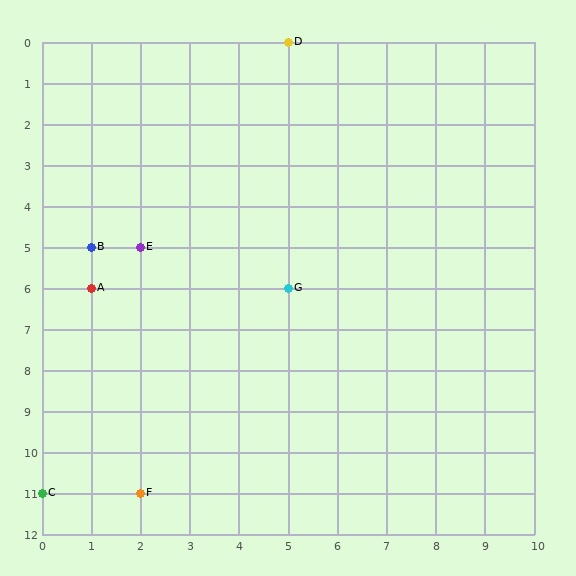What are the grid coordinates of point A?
Point A is at grid coordinates (1, 6).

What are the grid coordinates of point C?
Point C is at grid coordinates (0, 11).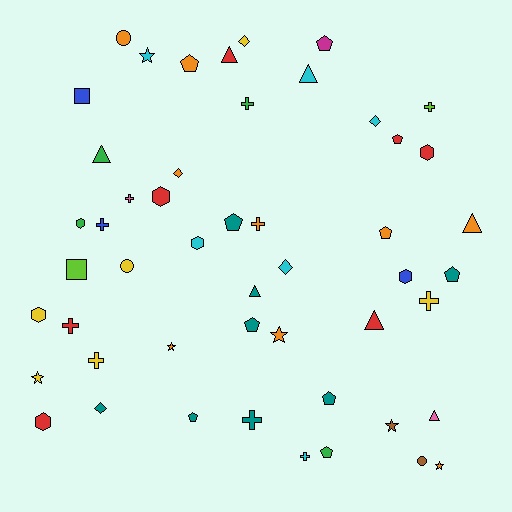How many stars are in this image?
There are 6 stars.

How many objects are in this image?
There are 50 objects.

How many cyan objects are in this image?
There are 6 cyan objects.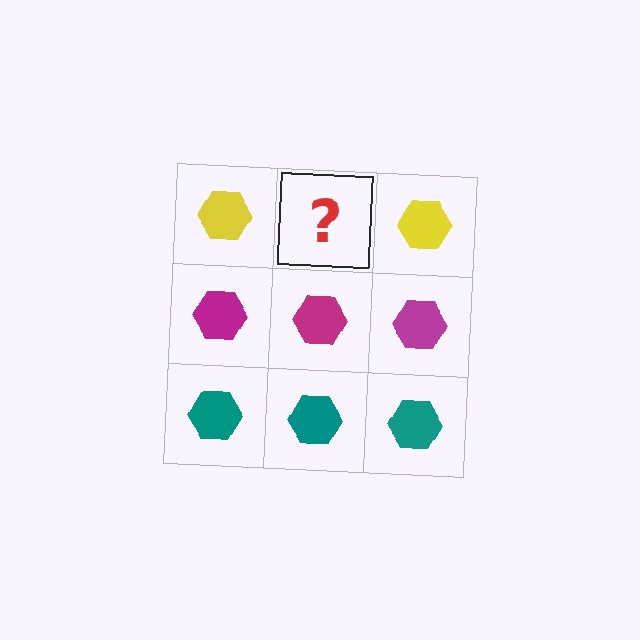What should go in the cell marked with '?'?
The missing cell should contain a yellow hexagon.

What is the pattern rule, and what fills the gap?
The rule is that each row has a consistent color. The gap should be filled with a yellow hexagon.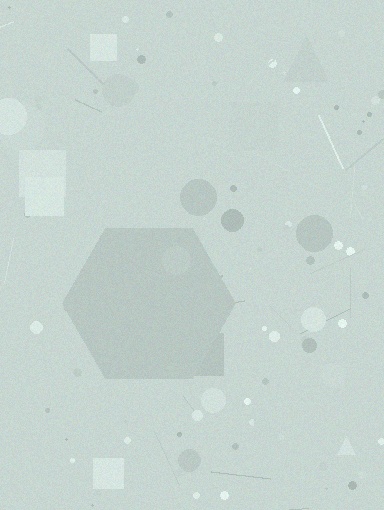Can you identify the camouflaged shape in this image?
The camouflaged shape is a hexagon.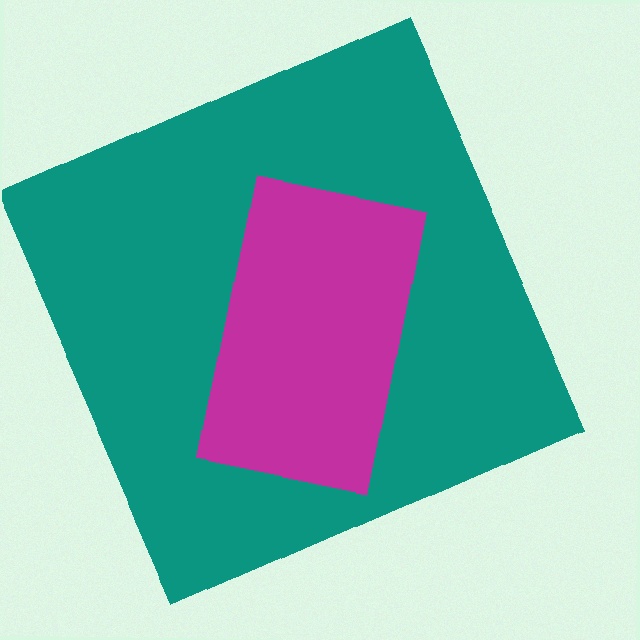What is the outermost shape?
The teal square.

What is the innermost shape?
The magenta rectangle.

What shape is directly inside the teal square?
The magenta rectangle.